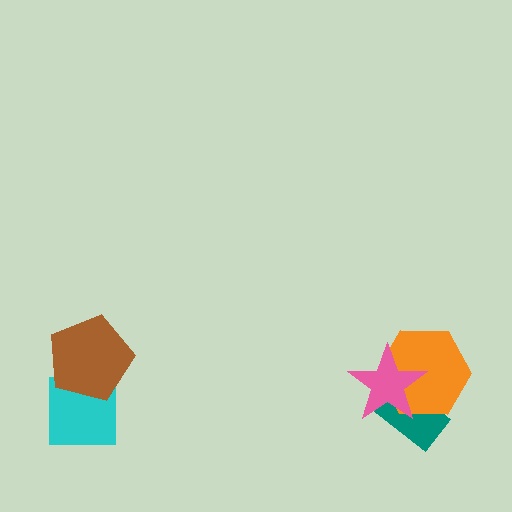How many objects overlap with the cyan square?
1 object overlaps with the cyan square.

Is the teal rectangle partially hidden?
Yes, it is partially covered by another shape.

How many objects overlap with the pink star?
2 objects overlap with the pink star.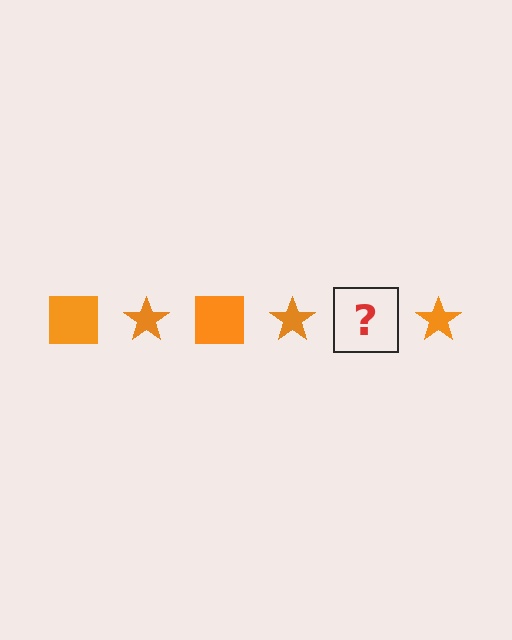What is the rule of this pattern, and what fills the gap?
The rule is that the pattern cycles through square, star shapes in orange. The gap should be filled with an orange square.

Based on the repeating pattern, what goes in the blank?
The blank should be an orange square.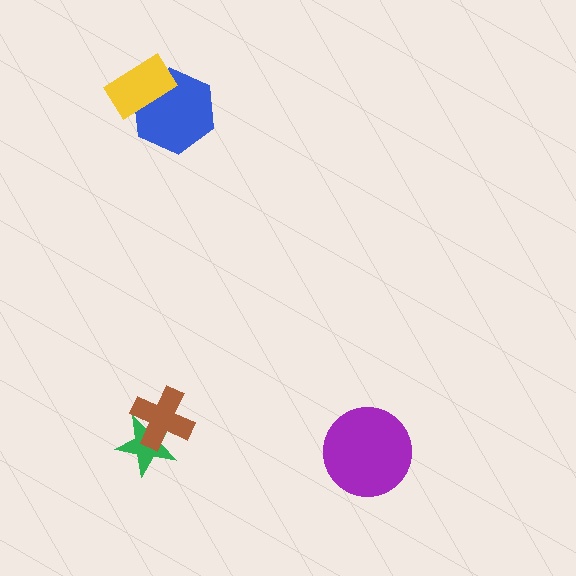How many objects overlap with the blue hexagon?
1 object overlaps with the blue hexagon.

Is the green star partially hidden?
Yes, it is partially covered by another shape.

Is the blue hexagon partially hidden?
Yes, it is partially covered by another shape.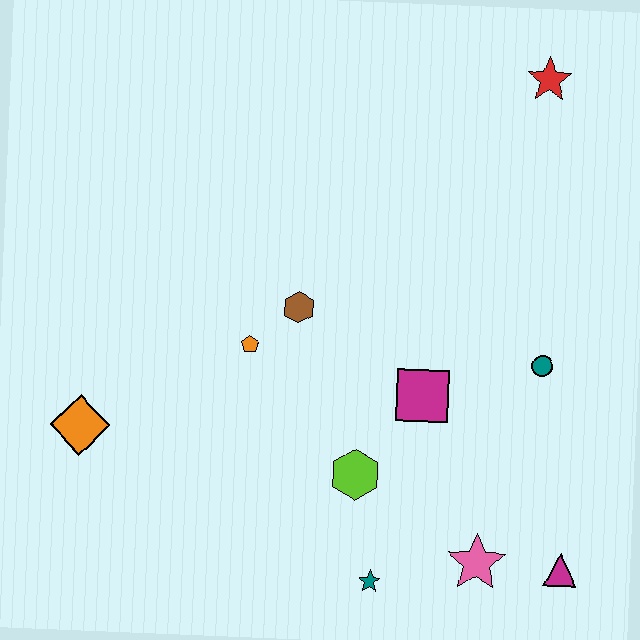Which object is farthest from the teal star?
The red star is farthest from the teal star.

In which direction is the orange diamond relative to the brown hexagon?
The orange diamond is to the left of the brown hexagon.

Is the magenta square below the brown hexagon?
Yes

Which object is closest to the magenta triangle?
The pink star is closest to the magenta triangle.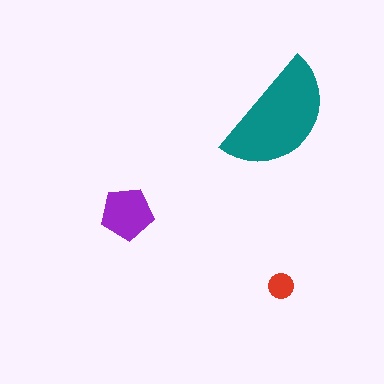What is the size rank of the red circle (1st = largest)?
3rd.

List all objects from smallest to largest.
The red circle, the purple pentagon, the teal semicircle.